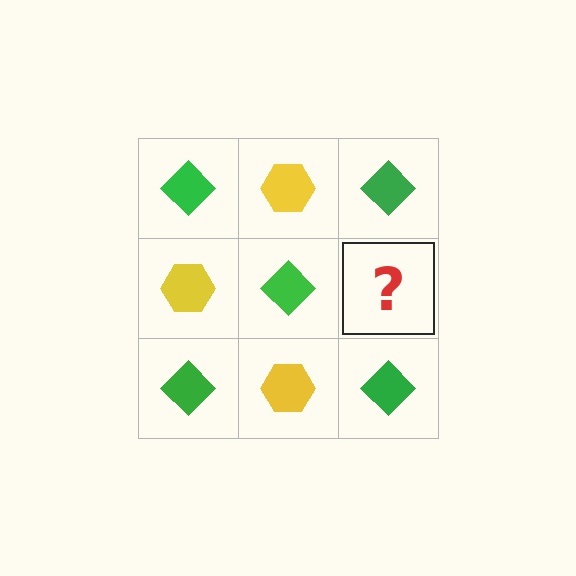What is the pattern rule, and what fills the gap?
The rule is that it alternates green diamond and yellow hexagon in a checkerboard pattern. The gap should be filled with a yellow hexagon.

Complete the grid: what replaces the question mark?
The question mark should be replaced with a yellow hexagon.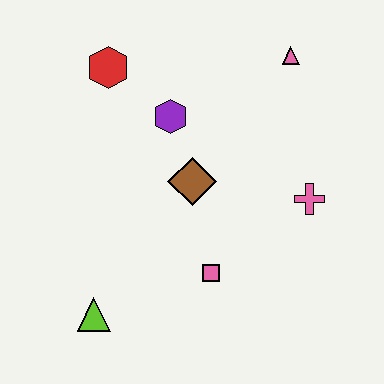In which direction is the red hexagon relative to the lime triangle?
The red hexagon is above the lime triangle.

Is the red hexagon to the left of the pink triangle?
Yes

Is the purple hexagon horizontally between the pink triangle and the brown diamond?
No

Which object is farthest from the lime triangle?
The pink triangle is farthest from the lime triangle.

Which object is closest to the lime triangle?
The pink square is closest to the lime triangle.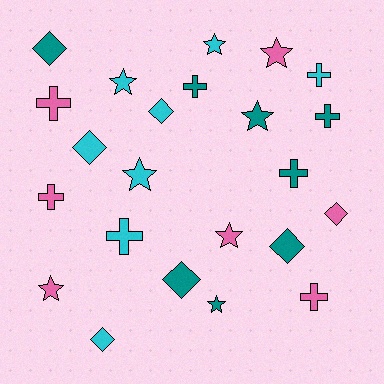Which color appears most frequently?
Cyan, with 8 objects.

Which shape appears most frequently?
Cross, with 8 objects.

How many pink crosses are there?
There are 3 pink crosses.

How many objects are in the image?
There are 23 objects.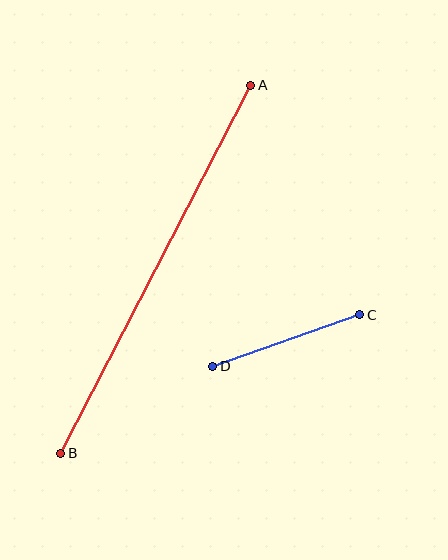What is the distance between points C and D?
The distance is approximately 156 pixels.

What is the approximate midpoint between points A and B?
The midpoint is at approximately (156, 269) pixels.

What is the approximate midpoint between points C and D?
The midpoint is at approximately (286, 340) pixels.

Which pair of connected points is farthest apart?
Points A and B are farthest apart.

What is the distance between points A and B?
The distance is approximately 414 pixels.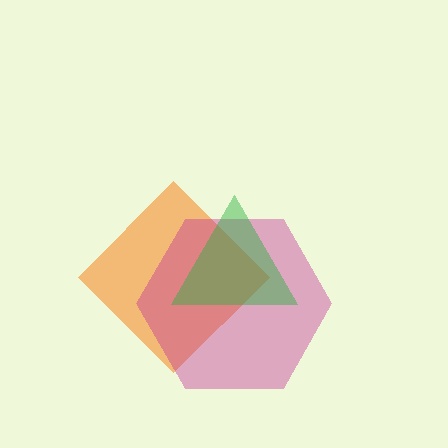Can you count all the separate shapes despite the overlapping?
Yes, there are 3 separate shapes.